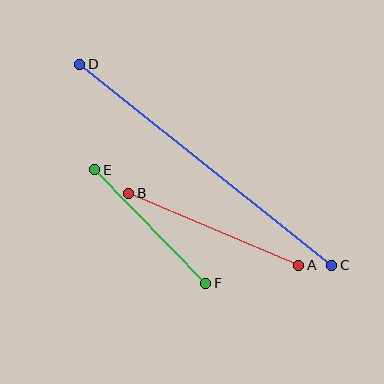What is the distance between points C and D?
The distance is approximately 322 pixels.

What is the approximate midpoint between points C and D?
The midpoint is at approximately (206, 165) pixels.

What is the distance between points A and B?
The distance is approximately 185 pixels.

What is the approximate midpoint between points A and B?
The midpoint is at approximately (214, 229) pixels.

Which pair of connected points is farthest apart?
Points C and D are farthest apart.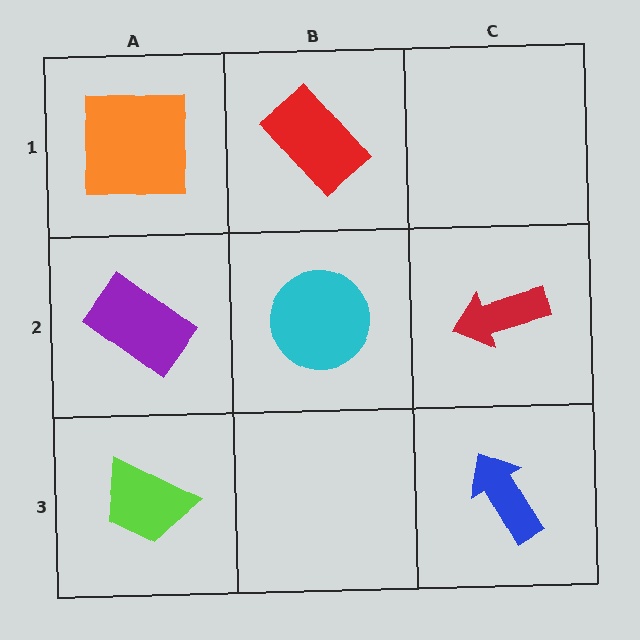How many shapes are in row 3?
2 shapes.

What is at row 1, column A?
An orange square.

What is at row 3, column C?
A blue arrow.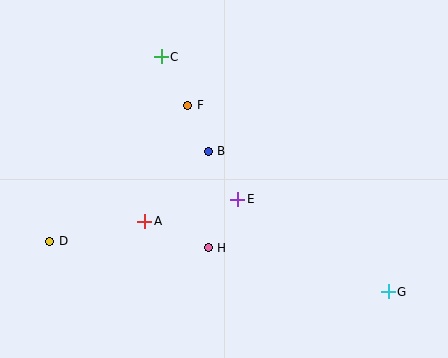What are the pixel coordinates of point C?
Point C is at (161, 57).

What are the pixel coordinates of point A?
Point A is at (145, 221).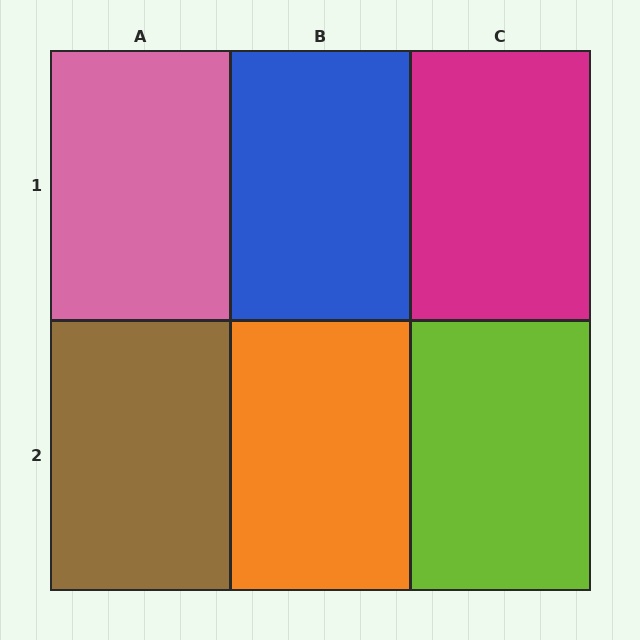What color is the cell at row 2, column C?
Lime.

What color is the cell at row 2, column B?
Orange.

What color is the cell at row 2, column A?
Brown.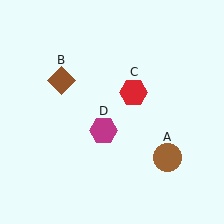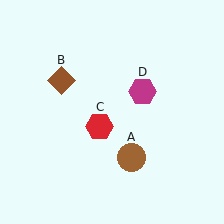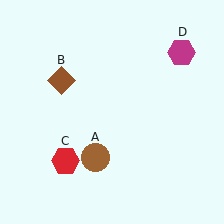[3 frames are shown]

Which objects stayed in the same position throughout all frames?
Brown diamond (object B) remained stationary.